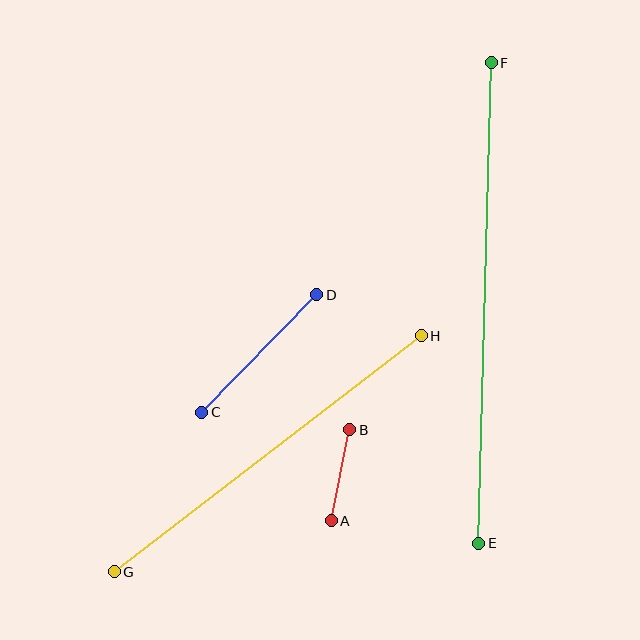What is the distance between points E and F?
The distance is approximately 481 pixels.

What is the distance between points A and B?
The distance is approximately 93 pixels.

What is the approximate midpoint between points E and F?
The midpoint is at approximately (485, 303) pixels.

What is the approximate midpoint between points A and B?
The midpoint is at approximately (340, 475) pixels.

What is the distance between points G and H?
The distance is approximately 387 pixels.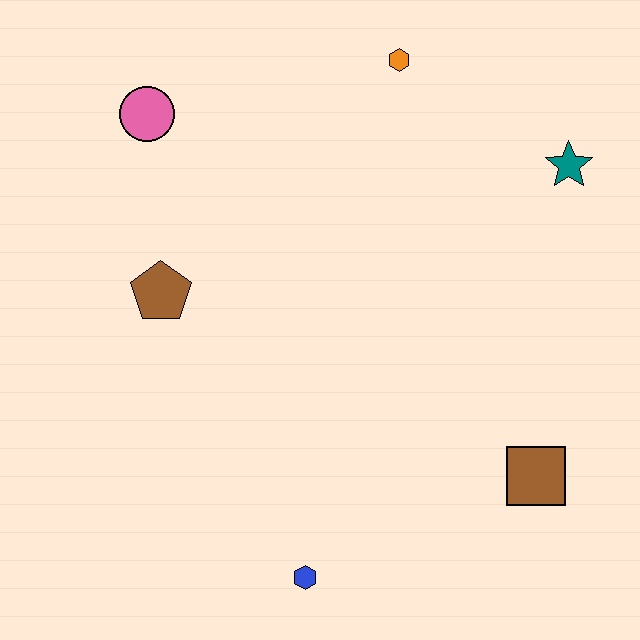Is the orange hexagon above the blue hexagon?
Yes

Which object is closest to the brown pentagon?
The pink circle is closest to the brown pentagon.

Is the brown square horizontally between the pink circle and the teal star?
Yes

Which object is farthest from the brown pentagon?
The teal star is farthest from the brown pentagon.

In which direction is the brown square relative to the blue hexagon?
The brown square is to the right of the blue hexagon.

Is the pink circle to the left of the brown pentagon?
Yes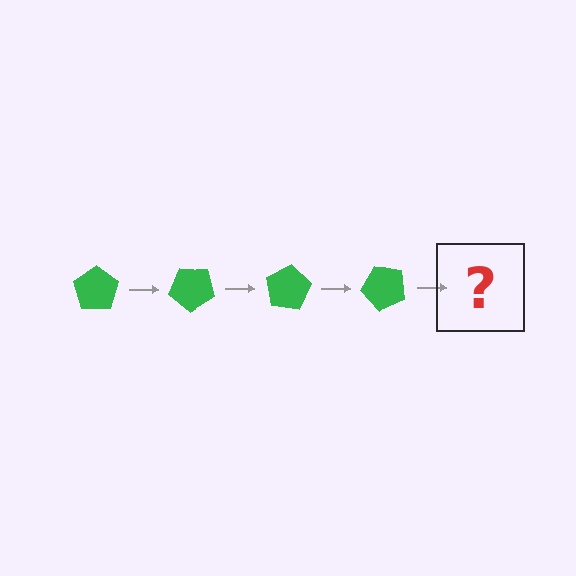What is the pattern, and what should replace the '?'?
The pattern is that the pentagon rotates 40 degrees each step. The '?' should be a green pentagon rotated 160 degrees.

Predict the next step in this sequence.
The next step is a green pentagon rotated 160 degrees.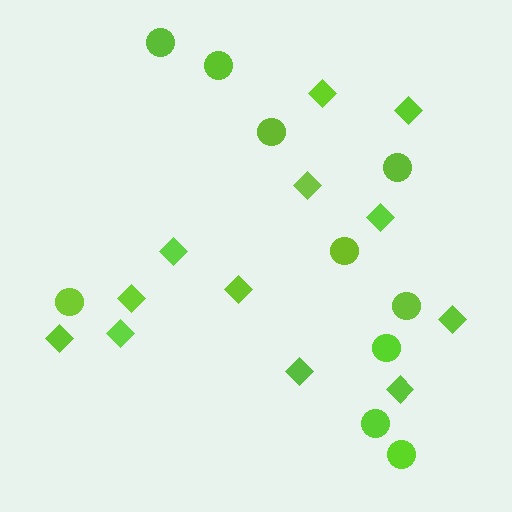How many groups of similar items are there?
There are 2 groups: one group of circles (10) and one group of diamonds (12).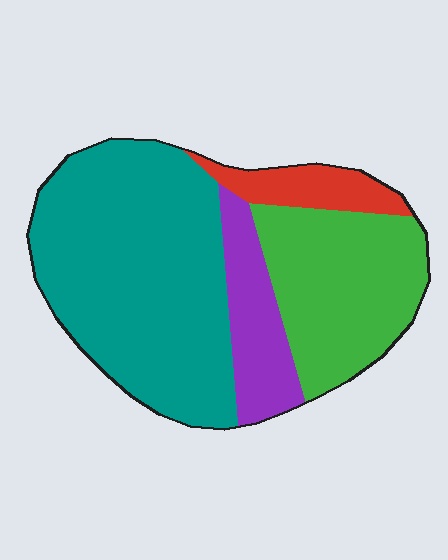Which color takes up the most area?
Teal, at roughly 50%.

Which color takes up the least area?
Red, at roughly 10%.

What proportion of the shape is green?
Green takes up about one quarter (1/4) of the shape.